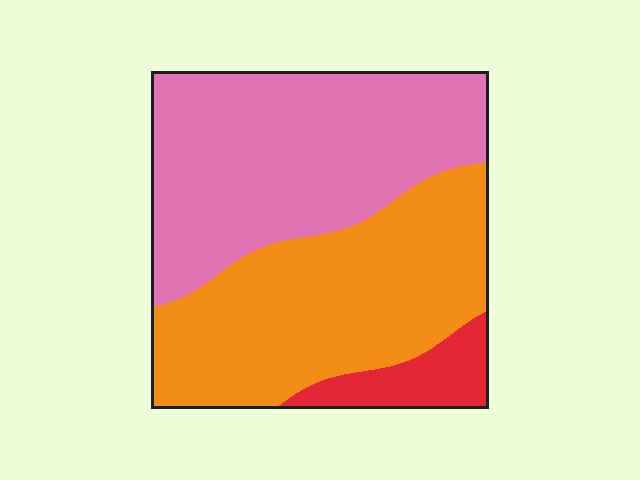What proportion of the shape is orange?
Orange covers roughly 45% of the shape.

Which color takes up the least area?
Red, at roughly 10%.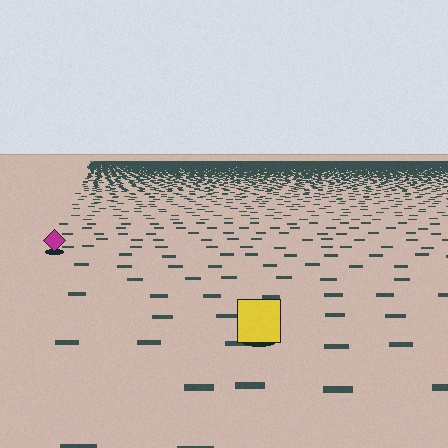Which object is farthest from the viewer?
The magenta diamond is farthest from the viewer. It appears smaller and the ground texture around it is denser.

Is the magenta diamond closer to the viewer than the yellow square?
No. The yellow square is closer — you can tell from the texture gradient: the ground texture is coarser near it.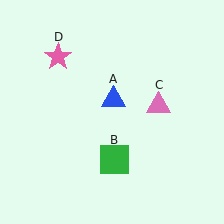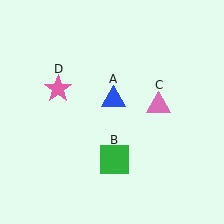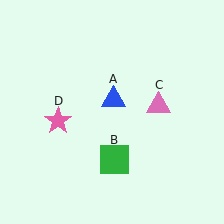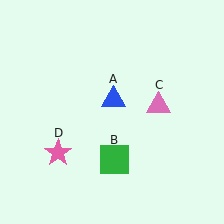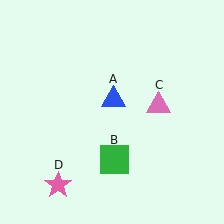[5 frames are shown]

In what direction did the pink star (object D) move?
The pink star (object D) moved down.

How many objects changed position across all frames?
1 object changed position: pink star (object D).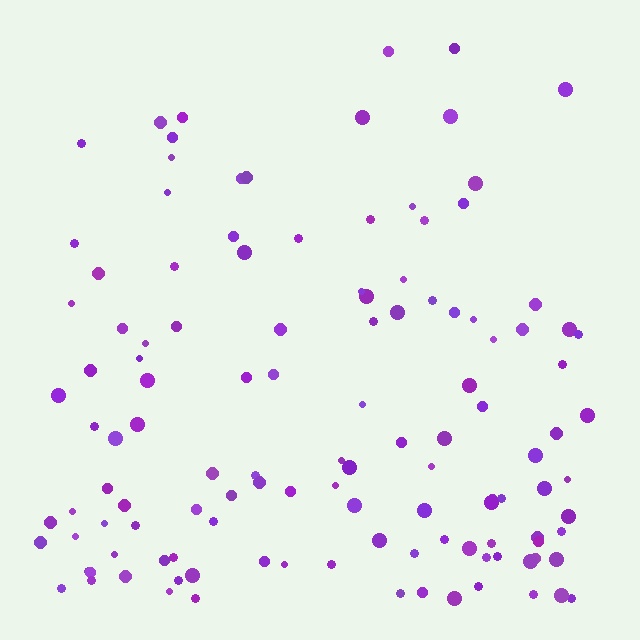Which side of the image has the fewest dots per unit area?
The top.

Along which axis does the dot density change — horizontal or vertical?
Vertical.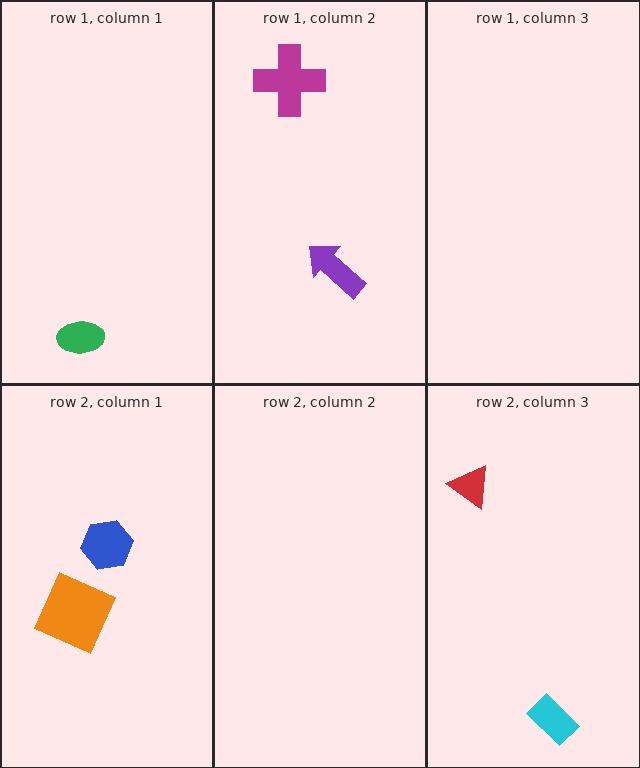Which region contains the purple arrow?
The row 1, column 2 region.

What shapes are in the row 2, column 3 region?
The cyan rectangle, the red triangle.